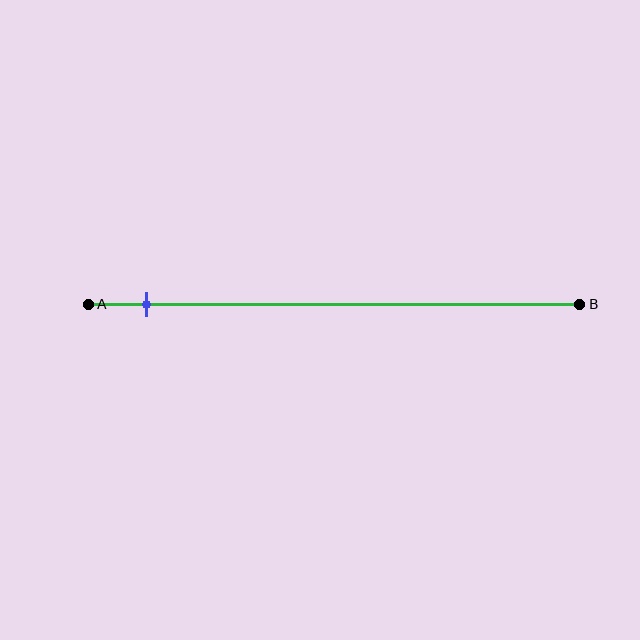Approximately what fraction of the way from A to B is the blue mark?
The blue mark is approximately 10% of the way from A to B.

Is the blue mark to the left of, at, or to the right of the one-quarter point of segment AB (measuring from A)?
The blue mark is to the left of the one-quarter point of segment AB.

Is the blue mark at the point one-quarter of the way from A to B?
No, the mark is at about 10% from A, not at the 25% one-quarter point.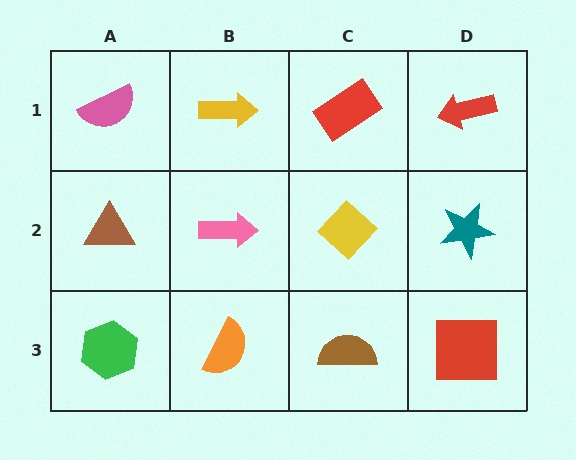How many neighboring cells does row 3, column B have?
3.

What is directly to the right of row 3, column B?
A brown semicircle.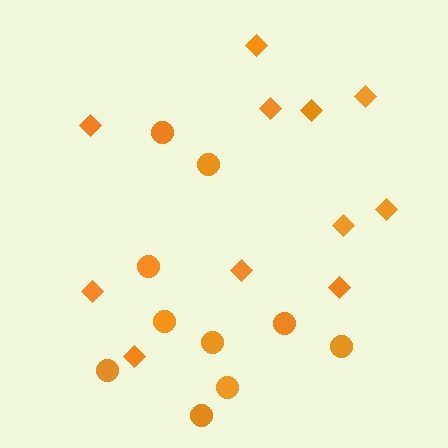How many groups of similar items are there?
There are 2 groups: one group of diamonds (11) and one group of circles (10).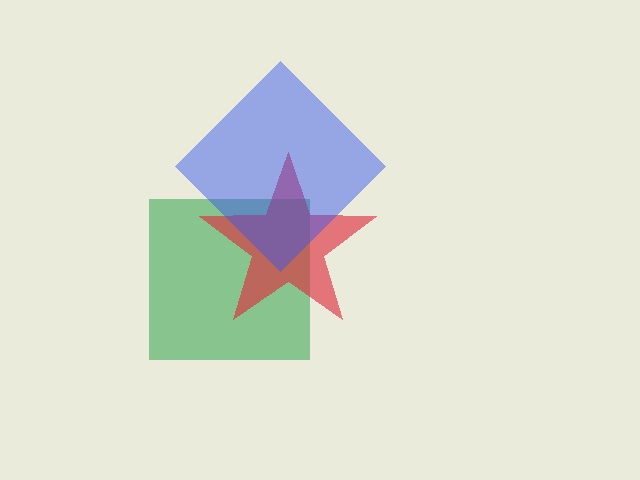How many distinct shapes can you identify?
There are 3 distinct shapes: a green square, a red star, a blue diamond.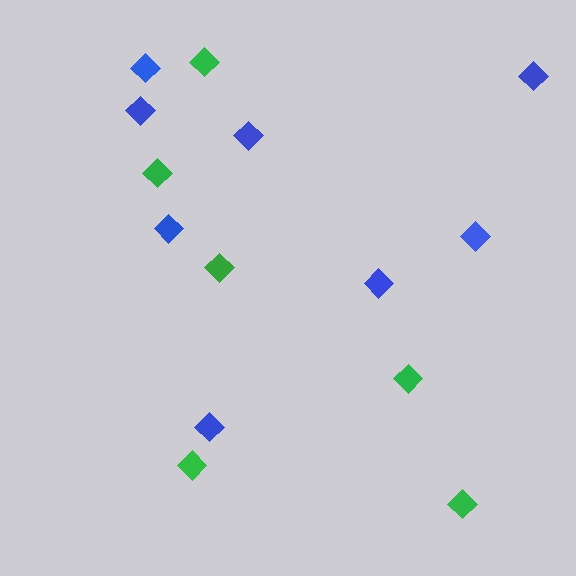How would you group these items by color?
There are 2 groups: one group of green diamonds (6) and one group of blue diamonds (8).